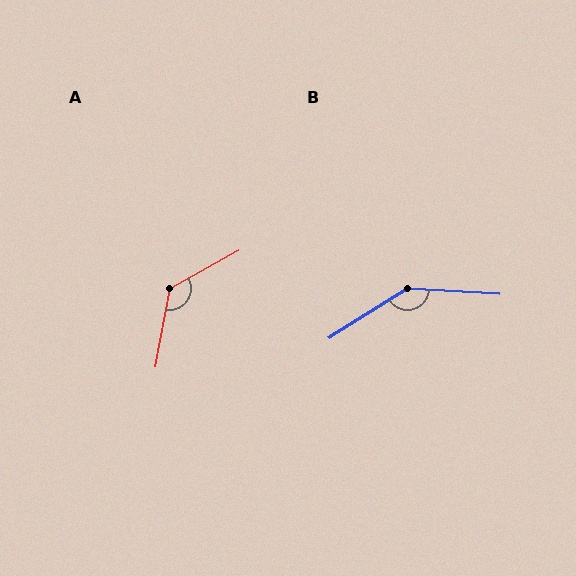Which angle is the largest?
B, at approximately 145 degrees.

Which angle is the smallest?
A, at approximately 129 degrees.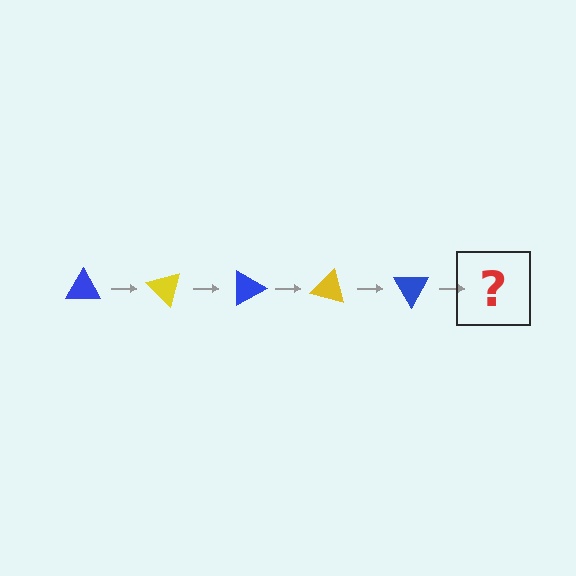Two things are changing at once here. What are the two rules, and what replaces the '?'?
The two rules are that it rotates 45 degrees each step and the color cycles through blue and yellow. The '?' should be a yellow triangle, rotated 225 degrees from the start.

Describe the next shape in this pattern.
It should be a yellow triangle, rotated 225 degrees from the start.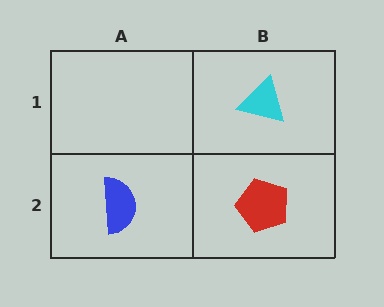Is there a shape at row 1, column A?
No, that cell is empty.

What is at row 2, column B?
A red pentagon.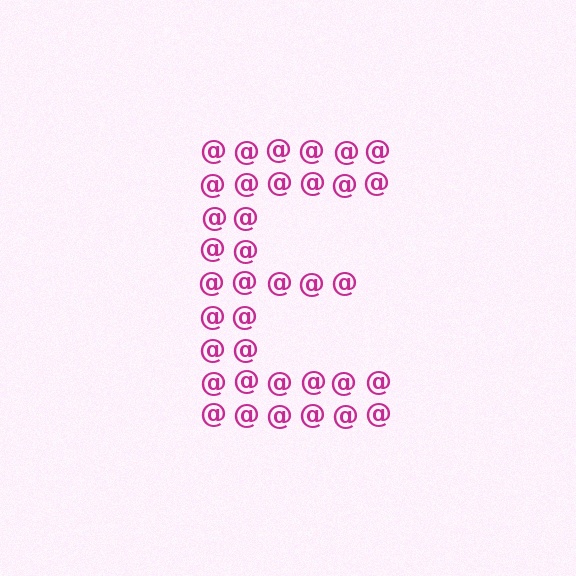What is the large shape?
The large shape is the letter E.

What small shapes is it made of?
It is made of small at signs.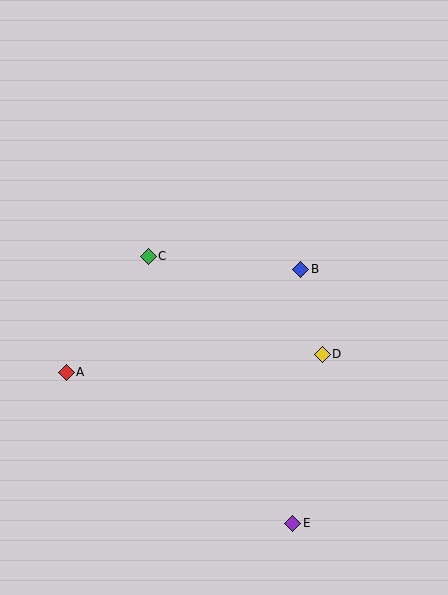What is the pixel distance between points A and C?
The distance between A and C is 142 pixels.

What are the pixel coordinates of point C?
Point C is at (148, 256).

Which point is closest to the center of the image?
Point B at (301, 269) is closest to the center.